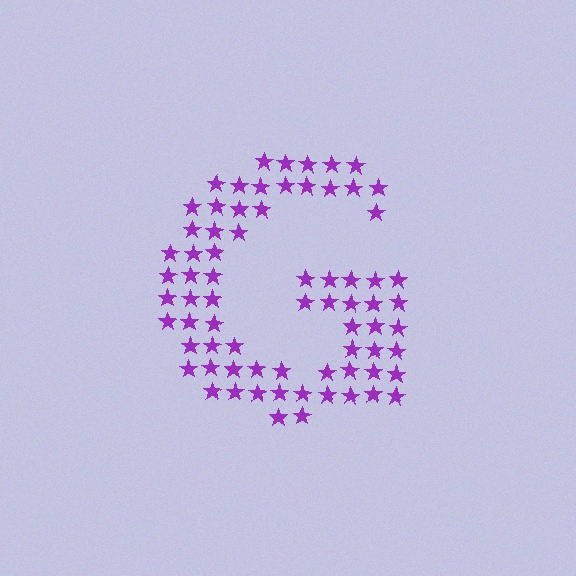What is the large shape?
The large shape is the letter G.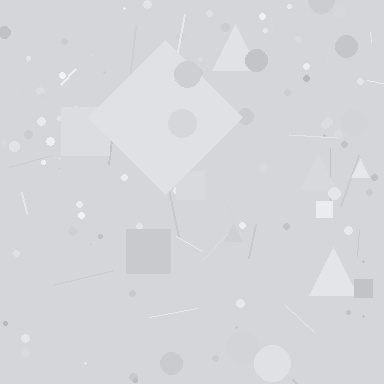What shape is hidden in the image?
A diamond is hidden in the image.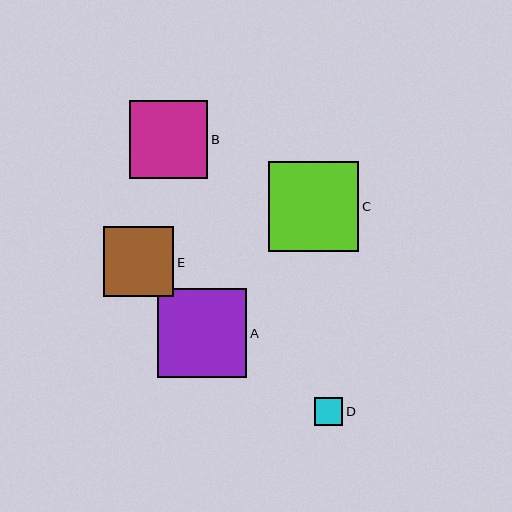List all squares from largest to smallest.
From largest to smallest: C, A, B, E, D.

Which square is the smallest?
Square D is the smallest with a size of approximately 29 pixels.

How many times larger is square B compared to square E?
Square B is approximately 1.1 times the size of square E.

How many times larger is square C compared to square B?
Square C is approximately 1.1 times the size of square B.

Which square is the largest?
Square C is the largest with a size of approximately 90 pixels.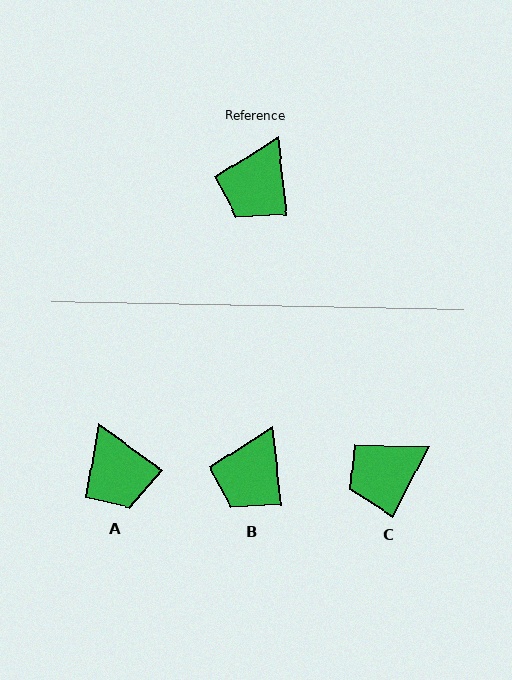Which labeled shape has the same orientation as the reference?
B.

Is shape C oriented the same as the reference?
No, it is off by about 34 degrees.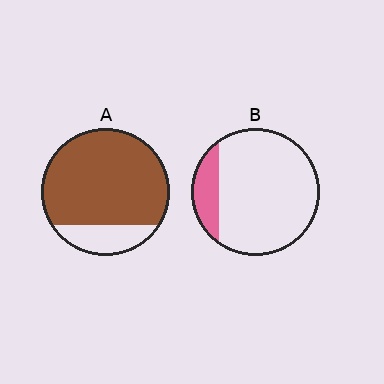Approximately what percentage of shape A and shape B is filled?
A is approximately 80% and B is approximately 15%.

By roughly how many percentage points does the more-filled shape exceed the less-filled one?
By roughly 65 percentage points (A over B).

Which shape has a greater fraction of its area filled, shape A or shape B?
Shape A.